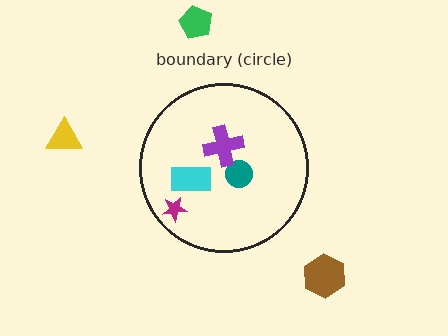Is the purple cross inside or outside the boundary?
Inside.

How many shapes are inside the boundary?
4 inside, 3 outside.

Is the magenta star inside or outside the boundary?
Inside.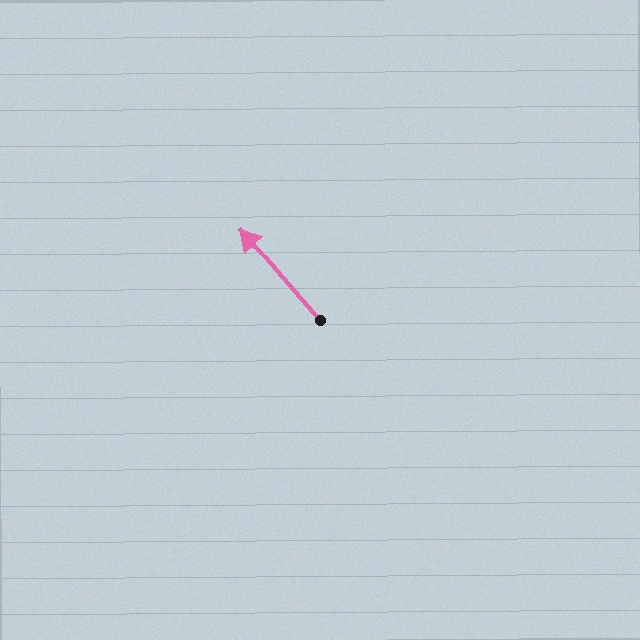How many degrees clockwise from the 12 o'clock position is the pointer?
Approximately 319 degrees.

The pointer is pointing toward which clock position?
Roughly 11 o'clock.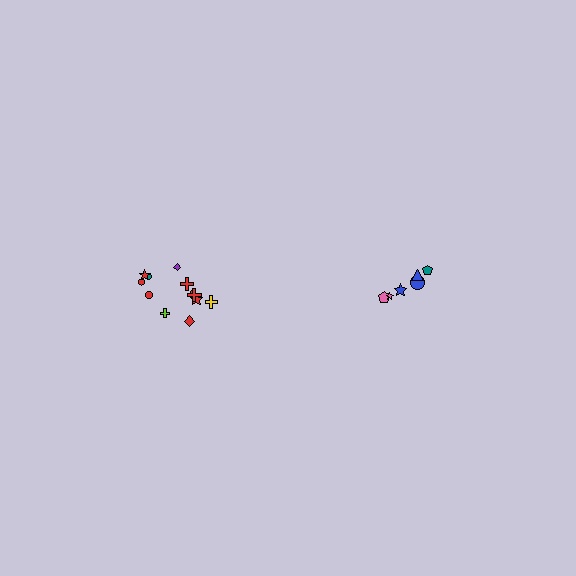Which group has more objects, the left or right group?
The left group.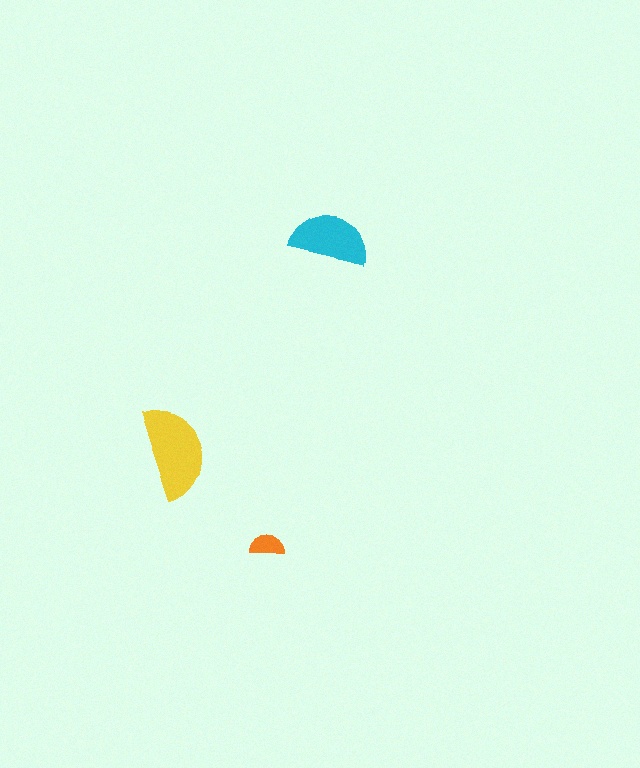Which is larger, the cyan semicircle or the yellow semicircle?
The yellow one.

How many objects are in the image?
There are 3 objects in the image.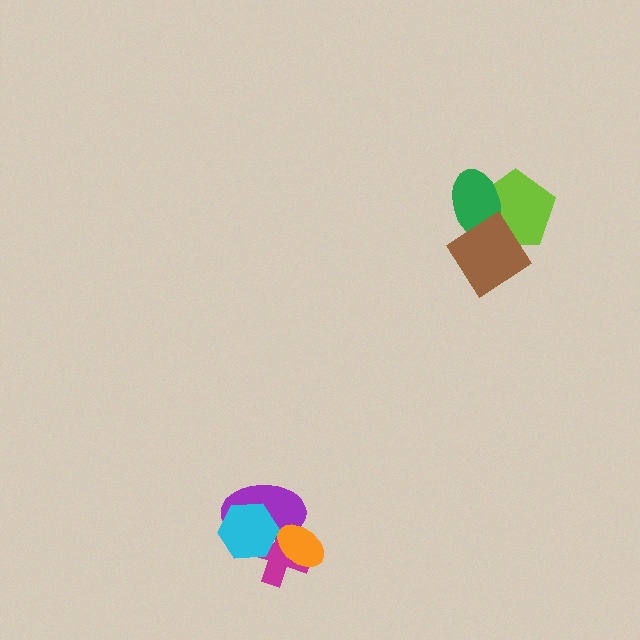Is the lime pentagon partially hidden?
Yes, it is partially covered by another shape.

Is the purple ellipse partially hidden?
Yes, it is partially covered by another shape.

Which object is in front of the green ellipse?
The brown diamond is in front of the green ellipse.